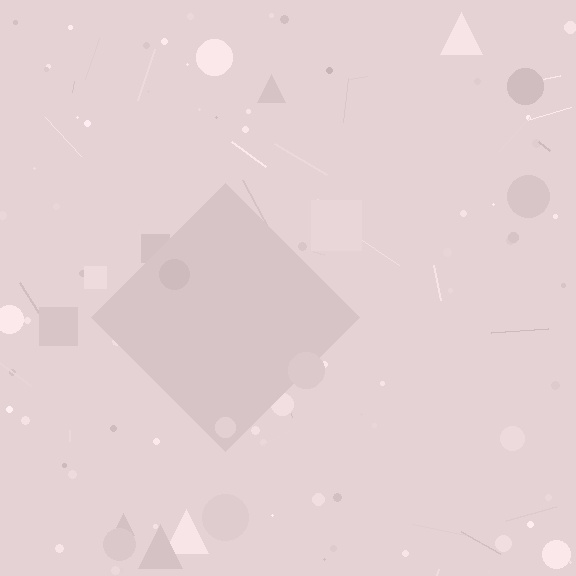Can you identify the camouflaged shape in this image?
The camouflaged shape is a diamond.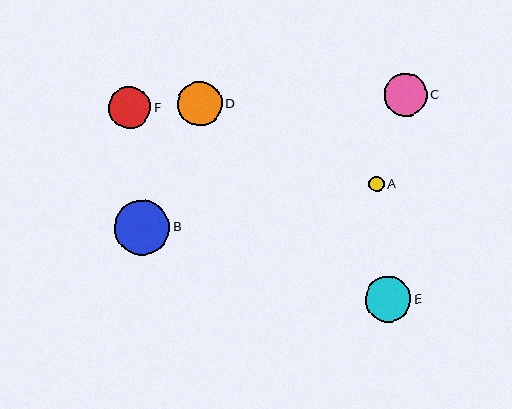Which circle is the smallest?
Circle A is the smallest with a size of approximately 16 pixels.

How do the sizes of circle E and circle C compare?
Circle E and circle C are approximately the same size.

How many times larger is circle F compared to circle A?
Circle F is approximately 2.7 times the size of circle A.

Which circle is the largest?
Circle B is the largest with a size of approximately 56 pixels.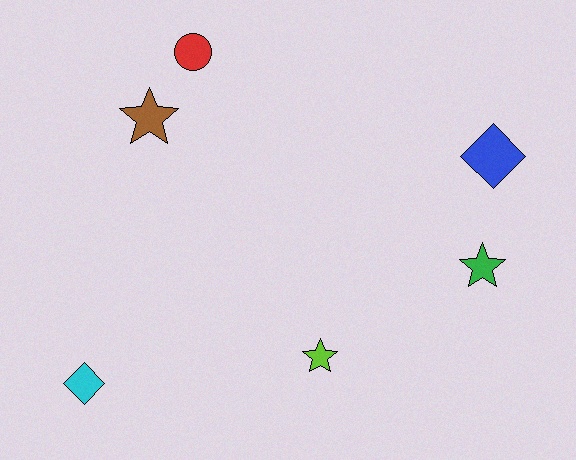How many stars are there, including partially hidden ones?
There are 3 stars.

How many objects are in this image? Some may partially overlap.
There are 6 objects.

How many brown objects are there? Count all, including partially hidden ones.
There is 1 brown object.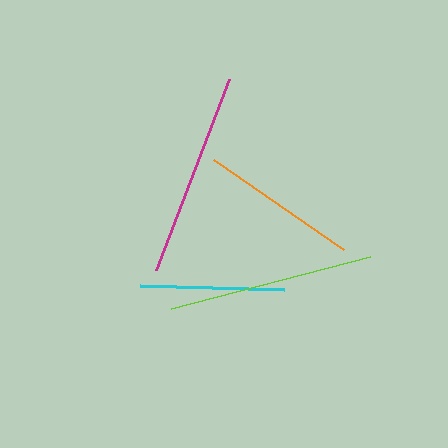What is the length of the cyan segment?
The cyan segment is approximately 144 pixels long.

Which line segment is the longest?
The lime line is the longest at approximately 206 pixels.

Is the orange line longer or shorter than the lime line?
The lime line is longer than the orange line.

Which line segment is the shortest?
The cyan line is the shortest at approximately 144 pixels.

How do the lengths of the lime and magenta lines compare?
The lime and magenta lines are approximately the same length.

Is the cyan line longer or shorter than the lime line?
The lime line is longer than the cyan line.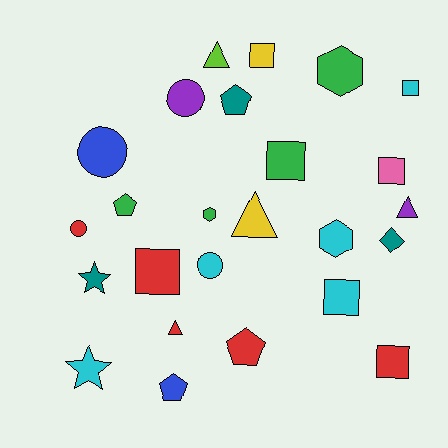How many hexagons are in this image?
There are 3 hexagons.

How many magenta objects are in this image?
There are no magenta objects.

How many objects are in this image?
There are 25 objects.